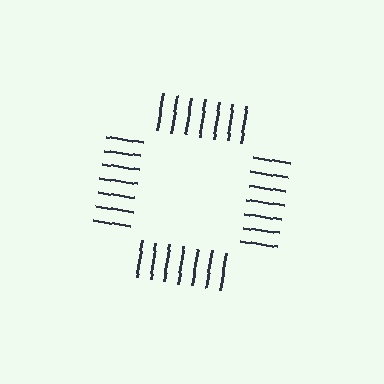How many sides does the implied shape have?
4 sides — the line-ends trace a square.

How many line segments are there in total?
28 — 7 along each of the 4 edges.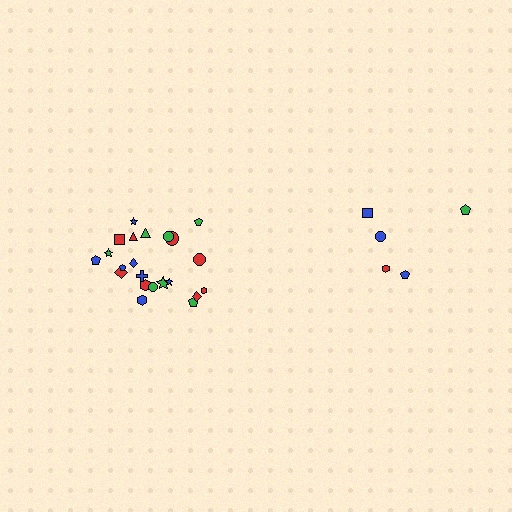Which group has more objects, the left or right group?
The left group.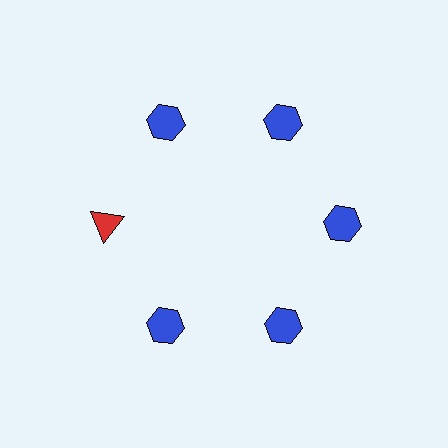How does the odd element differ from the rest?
It differs in both color (red instead of blue) and shape (triangle instead of hexagon).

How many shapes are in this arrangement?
There are 6 shapes arranged in a ring pattern.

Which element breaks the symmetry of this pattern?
The red triangle at roughly the 9 o'clock position breaks the symmetry. All other shapes are blue hexagons.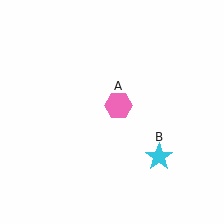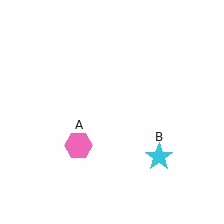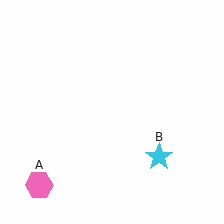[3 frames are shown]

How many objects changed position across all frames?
1 object changed position: pink hexagon (object A).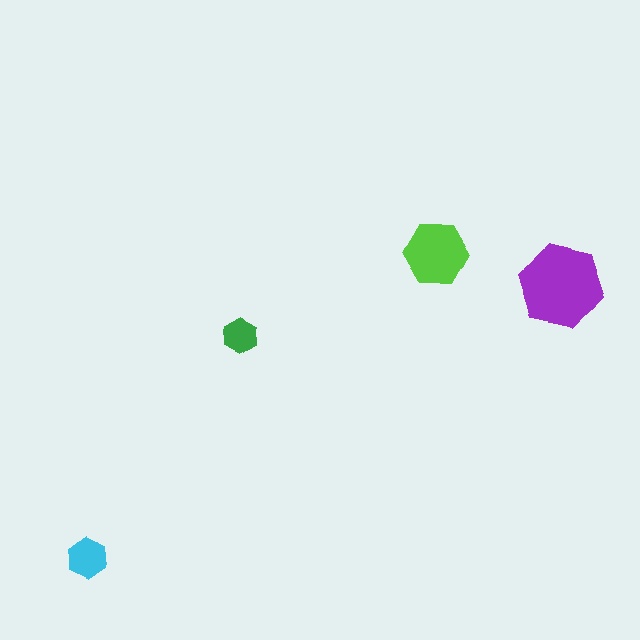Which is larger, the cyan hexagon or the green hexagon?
The cyan one.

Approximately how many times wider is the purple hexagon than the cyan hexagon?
About 2 times wider.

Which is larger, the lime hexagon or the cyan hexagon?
The lime one.